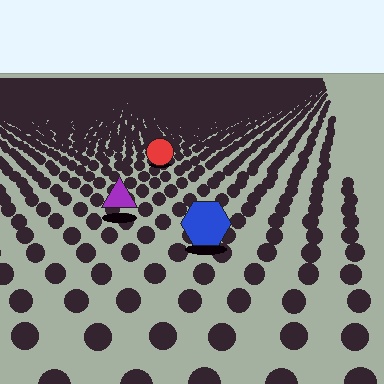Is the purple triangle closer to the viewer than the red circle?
Yes. The purple triangle is closer — you can tell from the texture gradient: the ground texture is coarser near it.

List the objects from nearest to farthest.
From nearest to farthest: the blue hexagon, the purple triangle, the red circle.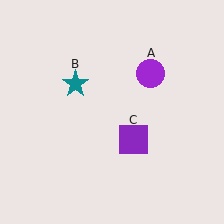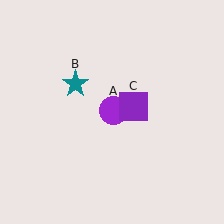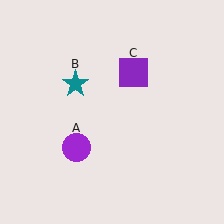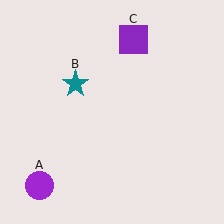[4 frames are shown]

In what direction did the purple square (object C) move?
The purple square (object C) moved up.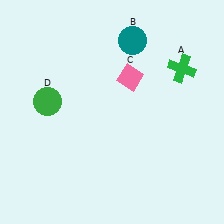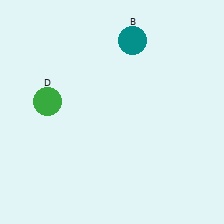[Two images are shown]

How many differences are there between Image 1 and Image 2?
There are 2 differences between the two images.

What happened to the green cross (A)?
The green cross (A) was removed in Image 2. It was in the top-right area of Image 1.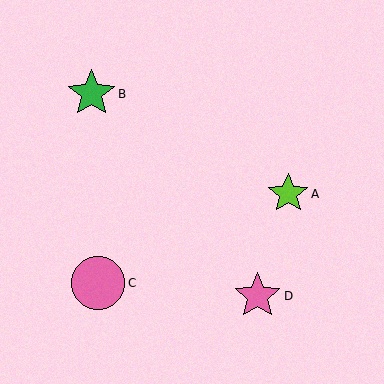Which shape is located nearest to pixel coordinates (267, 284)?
The pink star (labeled D) at (257, 296) is nearest to that location.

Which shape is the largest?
The pink circle (labeled C) is the largest.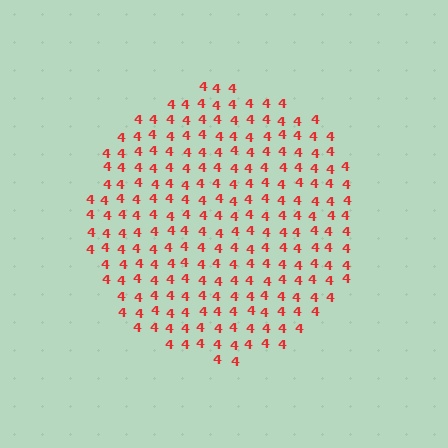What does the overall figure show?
The overall figure shows a circle.